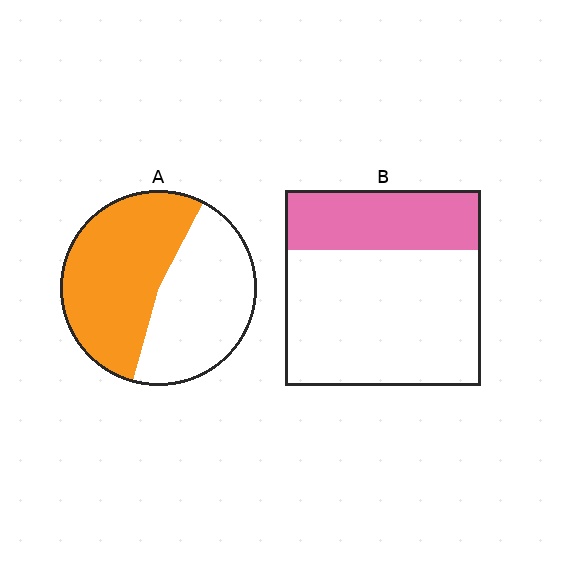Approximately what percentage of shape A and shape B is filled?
A is approximately 55% and B is approximately 30%.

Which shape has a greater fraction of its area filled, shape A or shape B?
Shape A.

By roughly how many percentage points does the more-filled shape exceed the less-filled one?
By roughly 25 percentage points (A over B).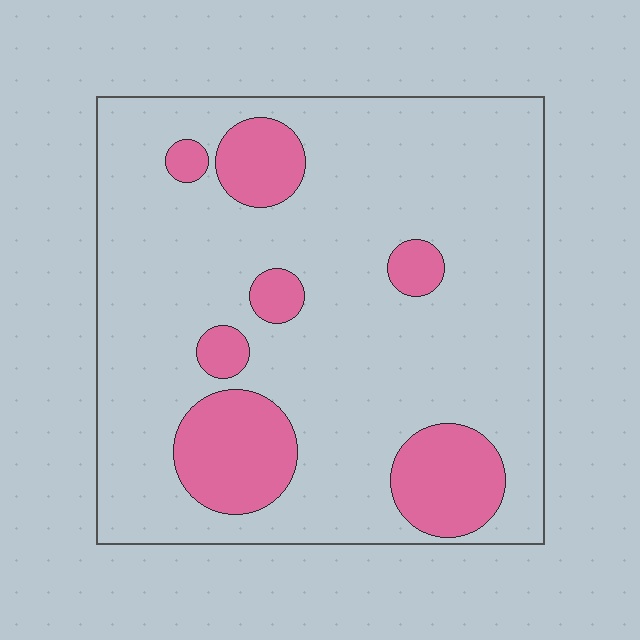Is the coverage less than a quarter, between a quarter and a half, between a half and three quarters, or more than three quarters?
Less than a quarter.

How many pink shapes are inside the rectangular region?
7.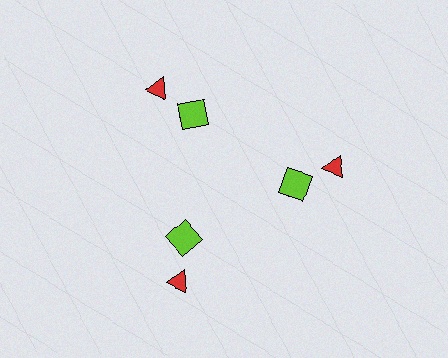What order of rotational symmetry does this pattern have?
This pattern has 3-fold rotational symmetry.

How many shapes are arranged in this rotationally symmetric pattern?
There are 9 shapes, arranged in 3 groups of 3.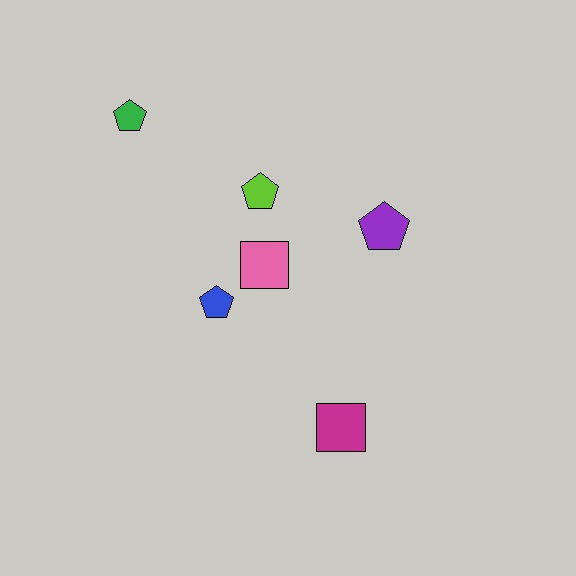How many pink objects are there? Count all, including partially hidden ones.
There is 1 pink object.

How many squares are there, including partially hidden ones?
There are 2 squares.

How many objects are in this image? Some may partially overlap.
There are 6 objects.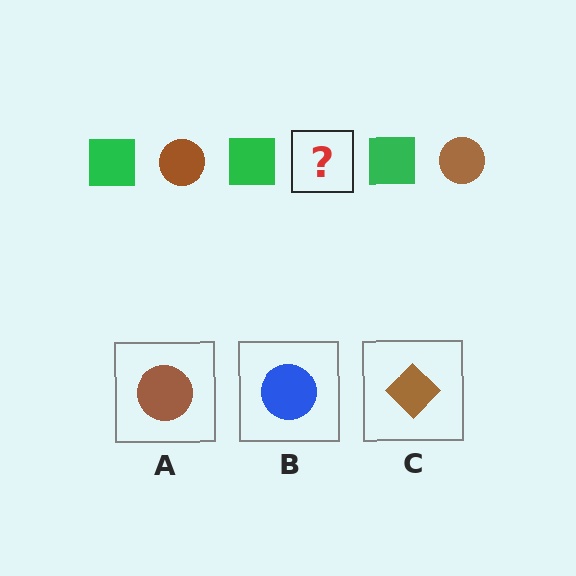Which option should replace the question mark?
Option A.